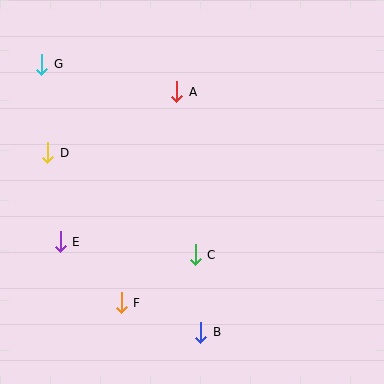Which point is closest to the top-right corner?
Point A is closest to the top-right corner.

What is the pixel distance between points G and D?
The distance between G and D is 89 pixels.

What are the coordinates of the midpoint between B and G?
The midpoint between B and G is at (121, 198).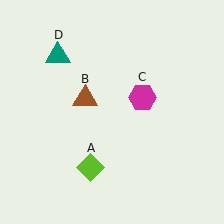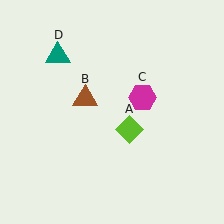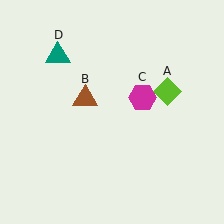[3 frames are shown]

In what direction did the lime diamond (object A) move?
The lime diamond (object A) moved up and to the right.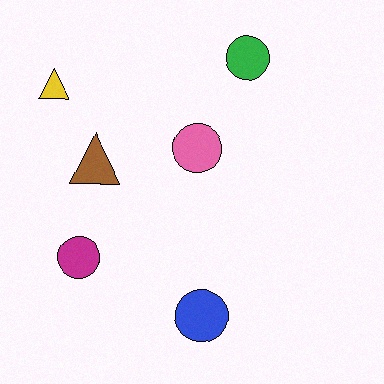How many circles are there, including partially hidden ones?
There are 4 circles.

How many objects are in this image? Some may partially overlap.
There are 6 objects.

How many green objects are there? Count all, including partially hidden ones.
There is 1 green object.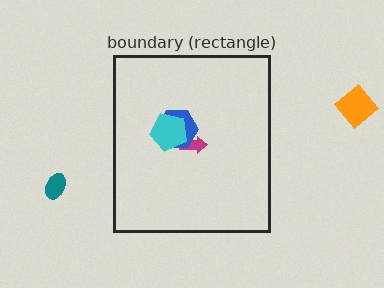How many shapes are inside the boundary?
3 inside, 2 outside.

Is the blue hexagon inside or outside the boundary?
Inside.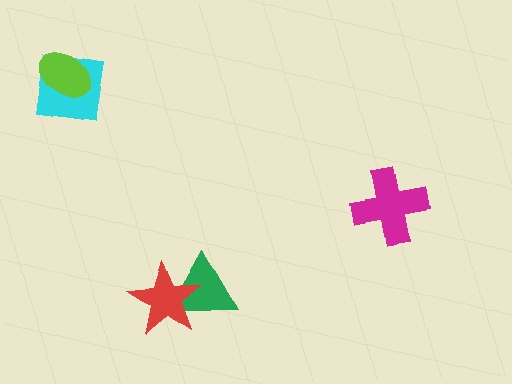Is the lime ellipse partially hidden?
No, no other shape covers it.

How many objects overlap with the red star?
1 object overlaps with the red star.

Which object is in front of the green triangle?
The red star is in front of the green triangle.